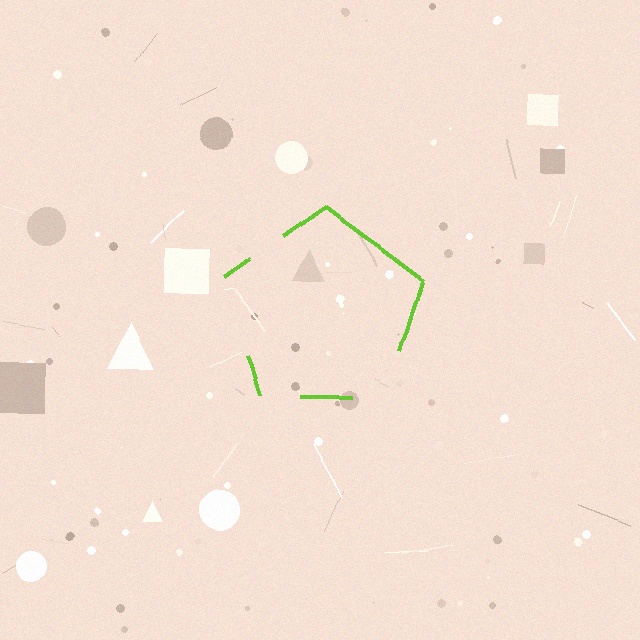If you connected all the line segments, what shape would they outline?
They would outline a pentagon.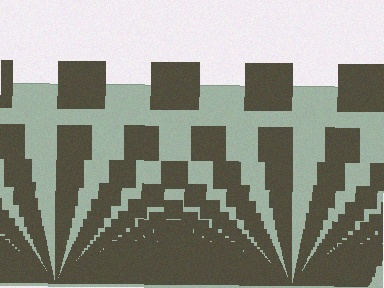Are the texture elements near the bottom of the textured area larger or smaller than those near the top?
Smaller. The gradient is inverted — elements near the bottom are smaller and denser.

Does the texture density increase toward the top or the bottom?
Density increases toward the bottom.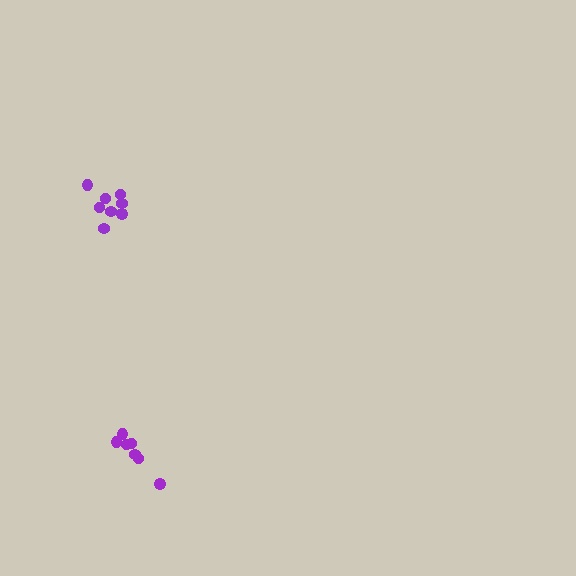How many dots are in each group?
Group 1: 7 dots, Group 2: 8 dots (15 total).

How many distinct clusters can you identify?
There are 2 distinct clusters.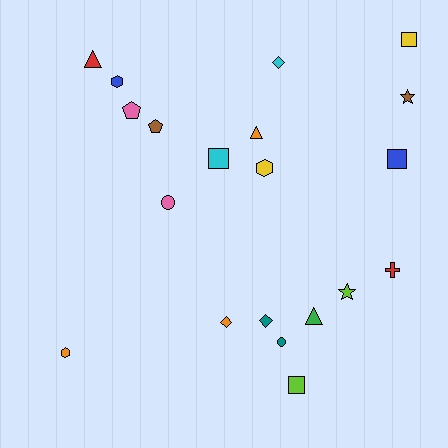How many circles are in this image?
There are 2 circles.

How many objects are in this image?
There are 20 objects.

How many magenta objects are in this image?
There are no magenta objects.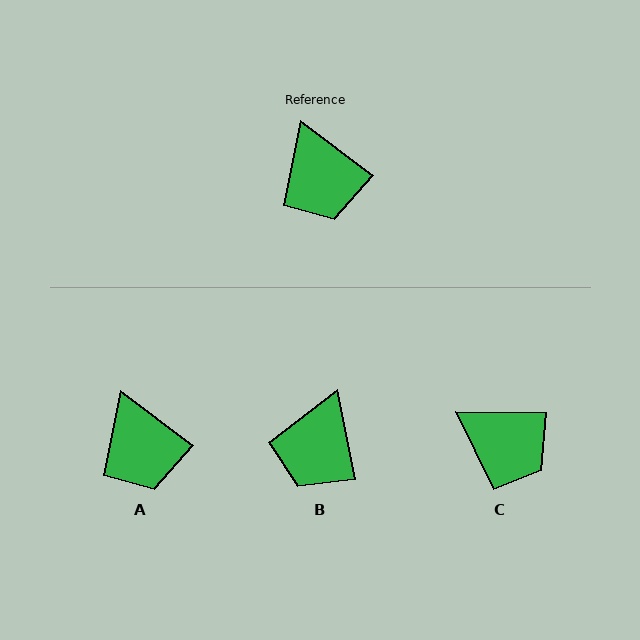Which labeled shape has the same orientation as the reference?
A.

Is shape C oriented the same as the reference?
No, it is off by about 37 degrees.